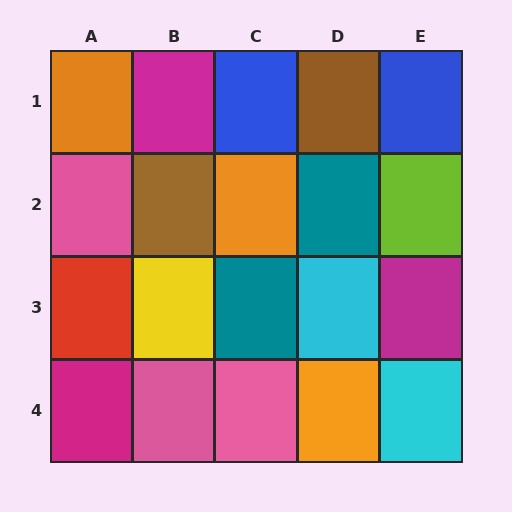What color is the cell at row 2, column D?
Teal.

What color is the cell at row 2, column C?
Orange.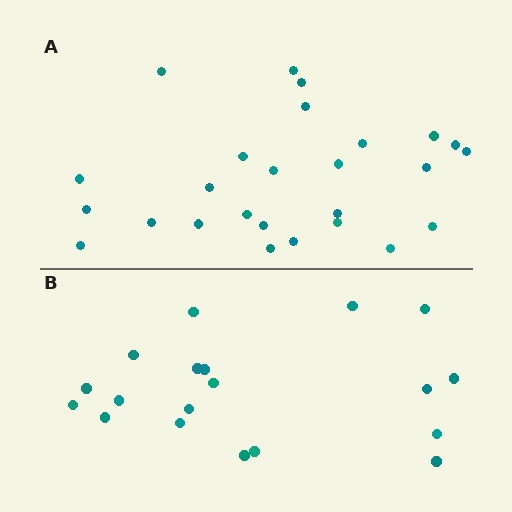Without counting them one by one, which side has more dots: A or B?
Region A (the top region) has more dots.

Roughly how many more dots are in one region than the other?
Region A has roughly 8 or so more dots than region B.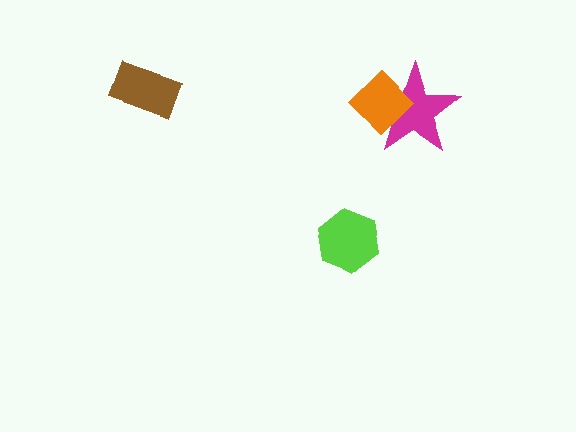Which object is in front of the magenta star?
The orange diamond is in front of the magenta star.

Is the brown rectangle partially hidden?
No, no other shape covers it.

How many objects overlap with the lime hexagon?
0 objects overlap with the lime hexagon.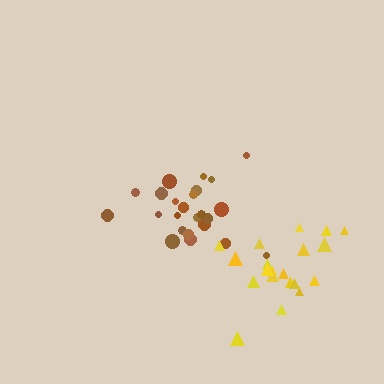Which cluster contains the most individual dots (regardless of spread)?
Brown (25).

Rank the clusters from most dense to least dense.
brown, yellow.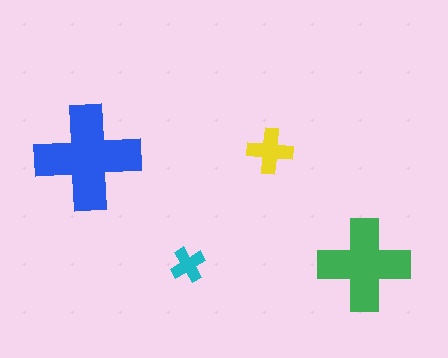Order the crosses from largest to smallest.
the blue one, the green one, the yellow one, the cyan one.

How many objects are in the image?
There are 4 objects in the image.